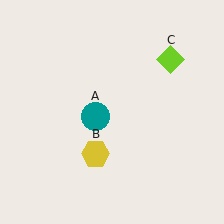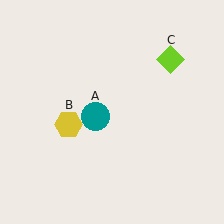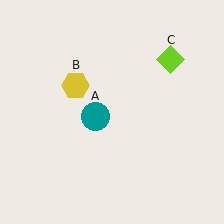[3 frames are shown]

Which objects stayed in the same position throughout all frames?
Teal circle (object A) and lime diamond (object C) remained stationary.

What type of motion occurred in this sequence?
The yellow hexagon (object B) rotated clockwise around the center of the scene.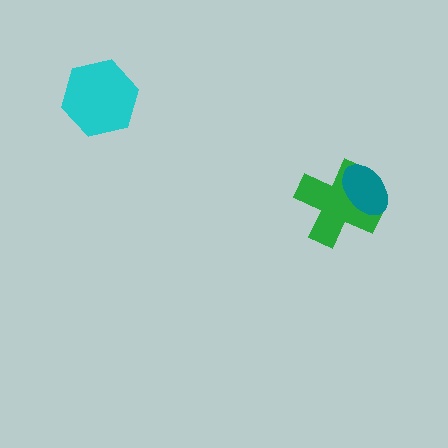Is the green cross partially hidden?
Yes, it is partially covered by another shape.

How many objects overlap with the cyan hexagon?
0 objects overlap with the cyan hexagon.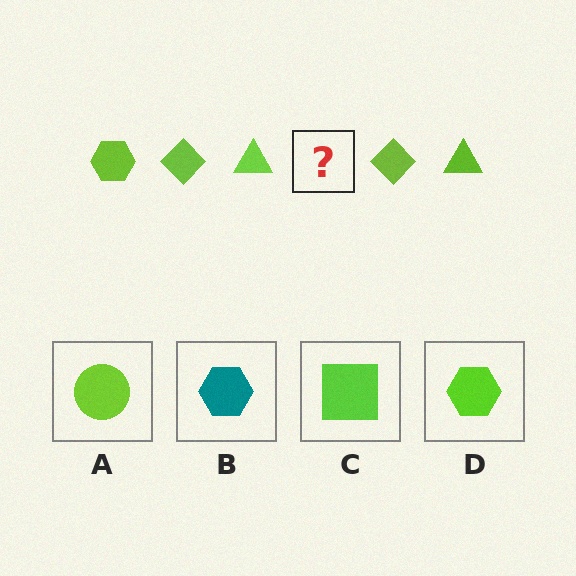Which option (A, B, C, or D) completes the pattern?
D.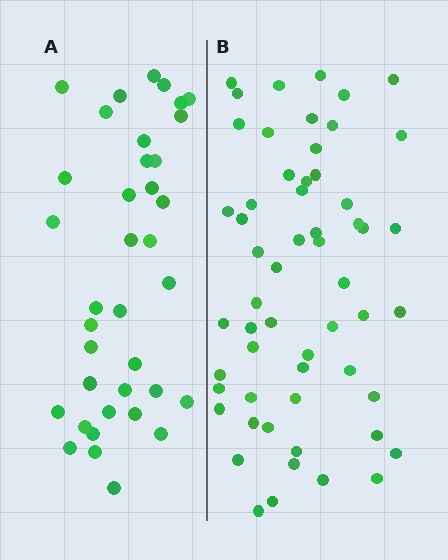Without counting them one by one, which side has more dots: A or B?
Region B (the right region) has more dots.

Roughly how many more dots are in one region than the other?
Region B has approximately 20 more dots than region A.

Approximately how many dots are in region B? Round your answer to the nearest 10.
About 60 dots. (The exact count is 57, which rounds to 60.)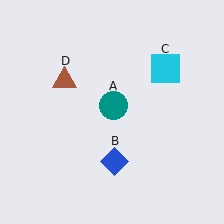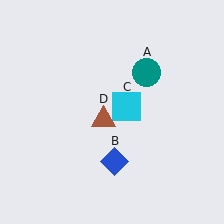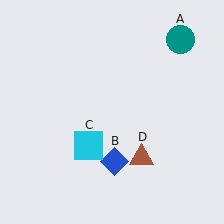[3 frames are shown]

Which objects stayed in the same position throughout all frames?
Blue diamond (object B) remained stationary.